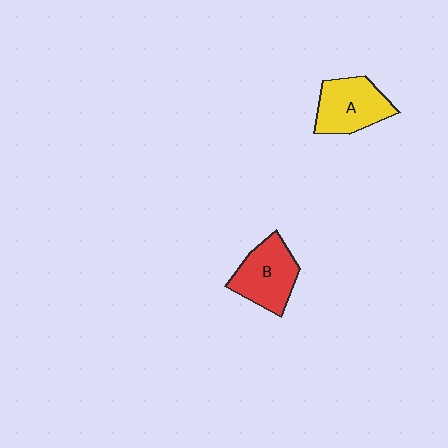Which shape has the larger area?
Shape B (red).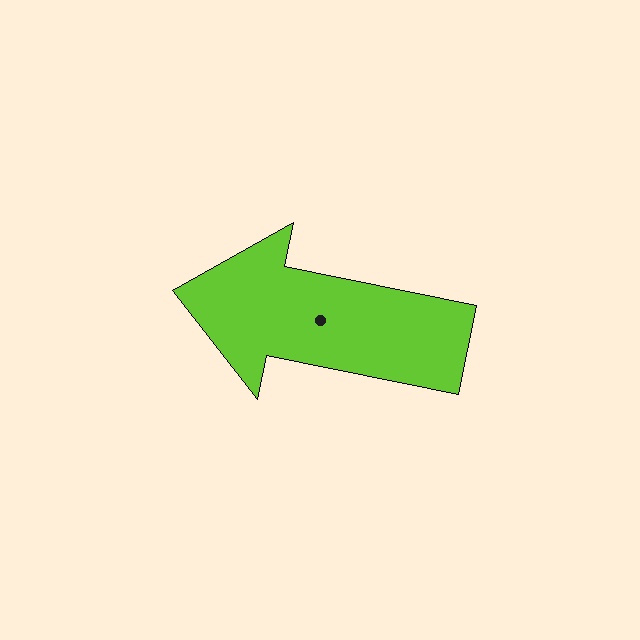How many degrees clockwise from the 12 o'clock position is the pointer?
Approximately 281 degrees.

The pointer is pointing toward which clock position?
Roughly 9 o'clock.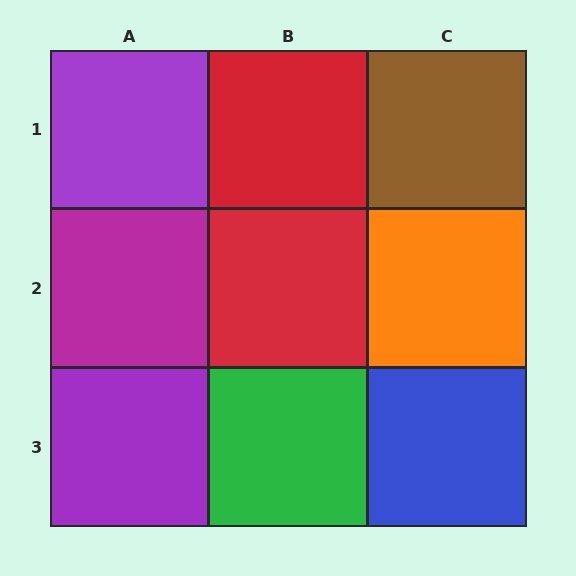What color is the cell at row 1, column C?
Brown.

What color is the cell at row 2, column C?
Orange.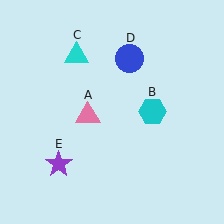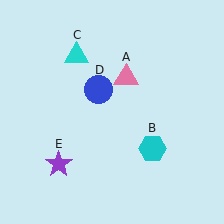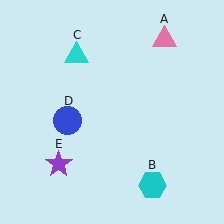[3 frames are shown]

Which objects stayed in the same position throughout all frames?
Cyan triangle (object C) and purple star (object E) remained stationary.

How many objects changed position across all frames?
3 objects changed position: pink triangle (object A), cyan hexagon (object B), blue circle (object D).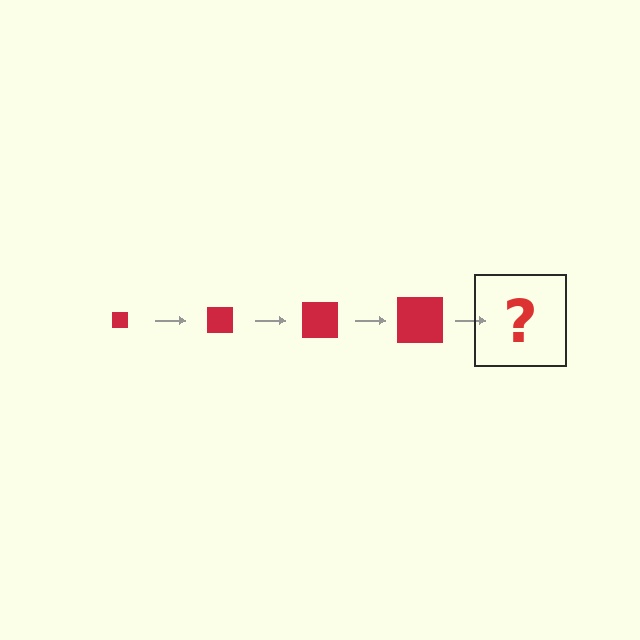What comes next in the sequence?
The next element should be a red square, larger than the previous one.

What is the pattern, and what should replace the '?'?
The pattern is that the square gets progressively larger each step. The '?' should be a red square, larger than the previous one.